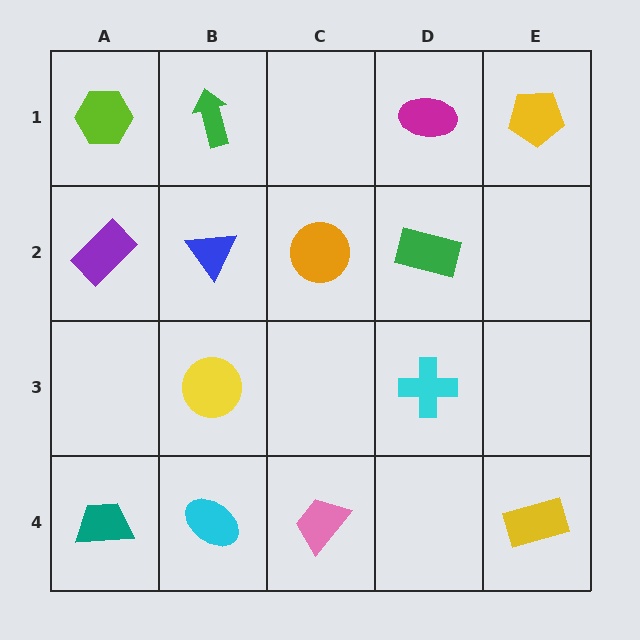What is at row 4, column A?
A teal trapezoid.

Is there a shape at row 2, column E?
No, that cell is empty.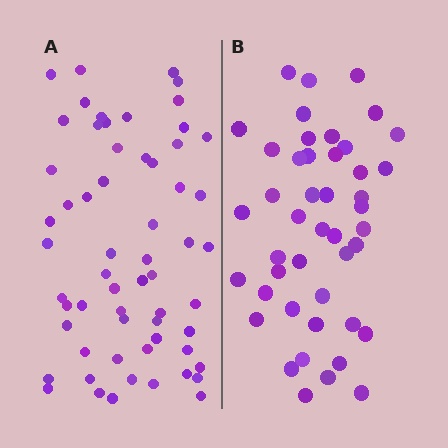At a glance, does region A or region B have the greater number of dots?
Region A (the left region) has more dots.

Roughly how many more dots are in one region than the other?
Region A has approximately 15 more dots than region B.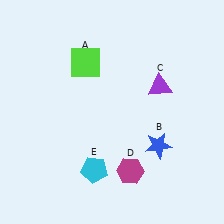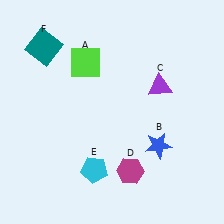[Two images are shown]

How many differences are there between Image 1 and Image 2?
There is 1 difference between the two images.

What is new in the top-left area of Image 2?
A teal square (F) was added in the top-left area of Image 2.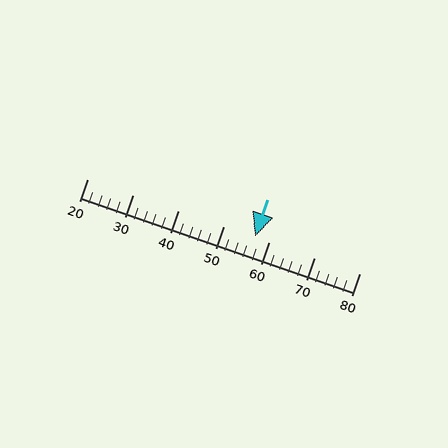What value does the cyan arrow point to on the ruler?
The cyan arrow points to approximately 57.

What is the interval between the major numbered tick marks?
The major tick marks are spaced 10 units apart.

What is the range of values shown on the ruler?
The ruler shows values from 20 to 80.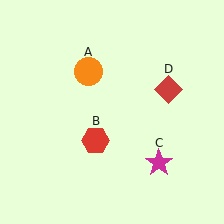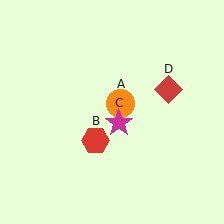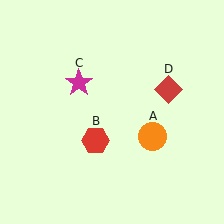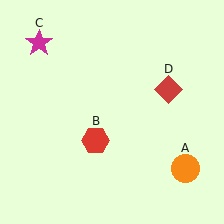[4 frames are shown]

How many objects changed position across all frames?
2 objects changed position: orange circle (object A), magenta star (object C).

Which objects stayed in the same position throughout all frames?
Red hexagon (object B) and red diamond (object D) remained stationary.